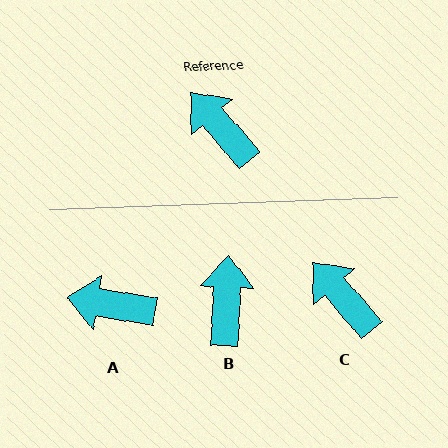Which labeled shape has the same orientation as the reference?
C.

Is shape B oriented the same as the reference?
No, it is off by about 44 degrees.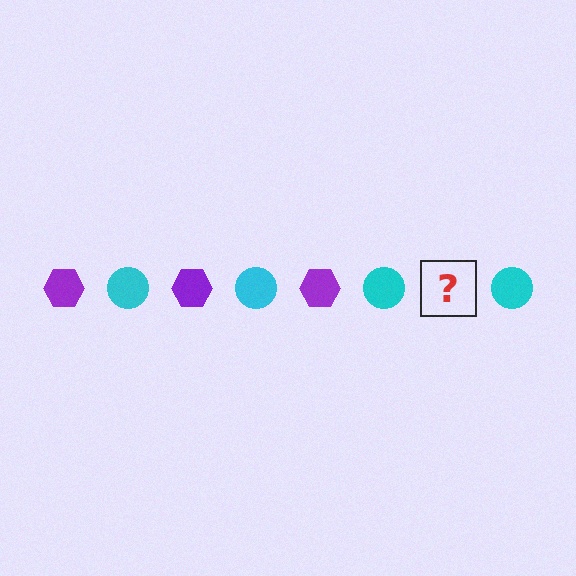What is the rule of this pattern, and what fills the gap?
The rule is that the pattern alternates between purple hexagon and cyan circle. The gap should be filled with a purple hexagon.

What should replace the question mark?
The question mark should be replaced with a purple hexagon.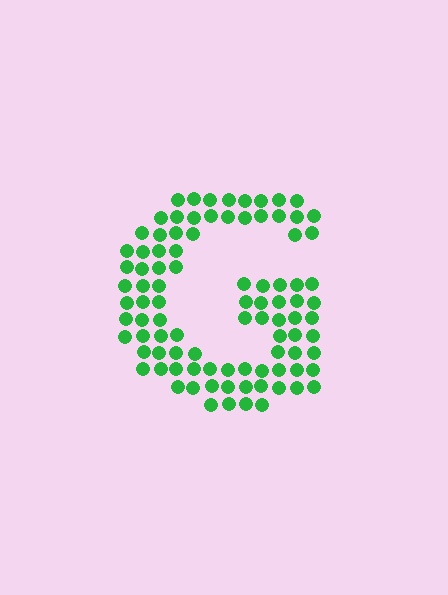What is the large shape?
The large shape is the letter G.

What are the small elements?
The small elements are circles.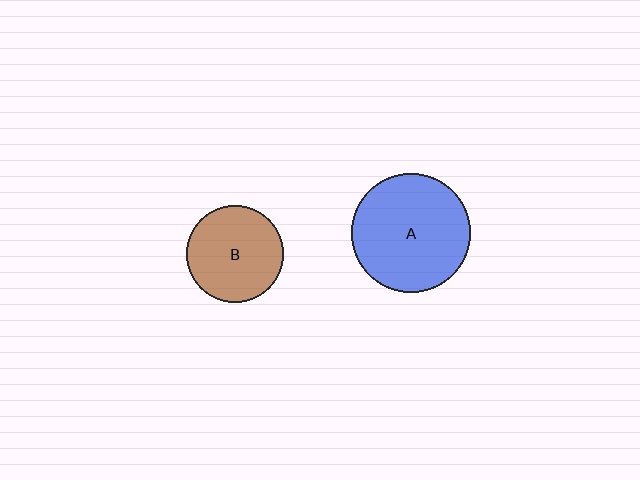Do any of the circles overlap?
No, none of the circles overlap.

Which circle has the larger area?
Circle A (blue).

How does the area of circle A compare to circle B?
Approximately 1.5 times.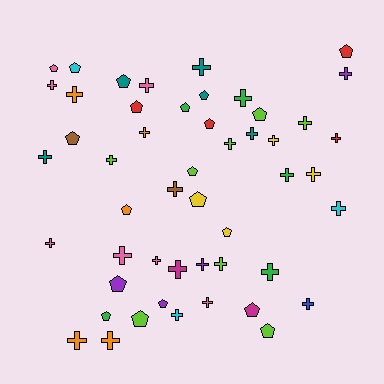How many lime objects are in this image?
There are 8 lime objects.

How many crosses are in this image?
There are 30 crosses.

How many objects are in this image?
There are 50 objects.